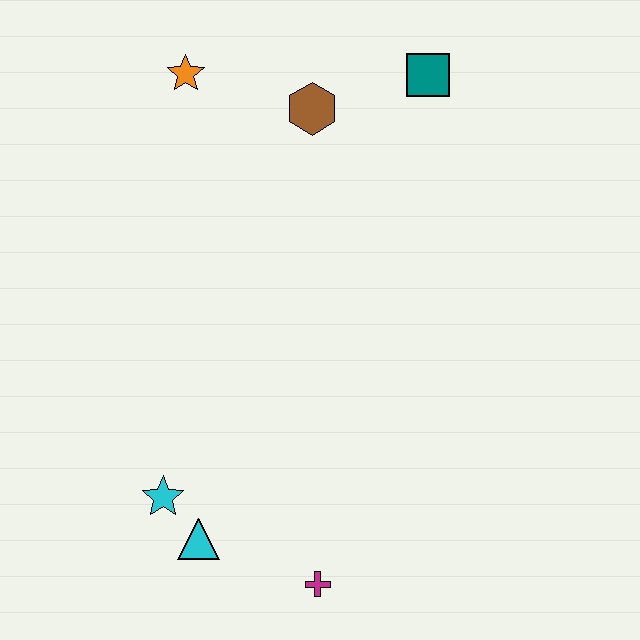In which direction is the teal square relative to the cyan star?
The teal square is above the cyan star.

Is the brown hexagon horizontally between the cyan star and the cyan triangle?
No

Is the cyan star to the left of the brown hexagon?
Yes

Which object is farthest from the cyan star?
The teal square is farthest from the cyan star.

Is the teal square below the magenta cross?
No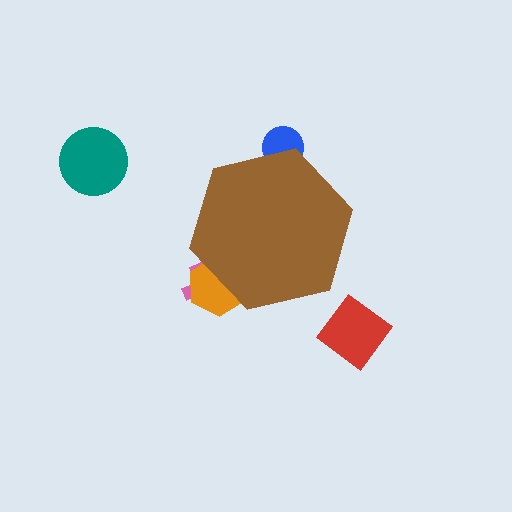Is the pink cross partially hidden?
Yes, the pink cross is partially hidden behind the brown hexagon.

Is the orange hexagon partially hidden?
Yes, the orange hexagon is partially hidden behind the brown hexagon.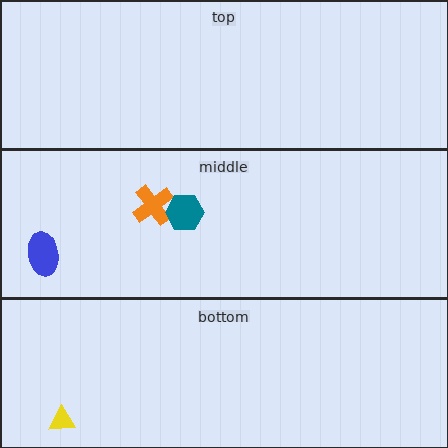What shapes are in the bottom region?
The yellow triangle.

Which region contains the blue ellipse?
The middle region.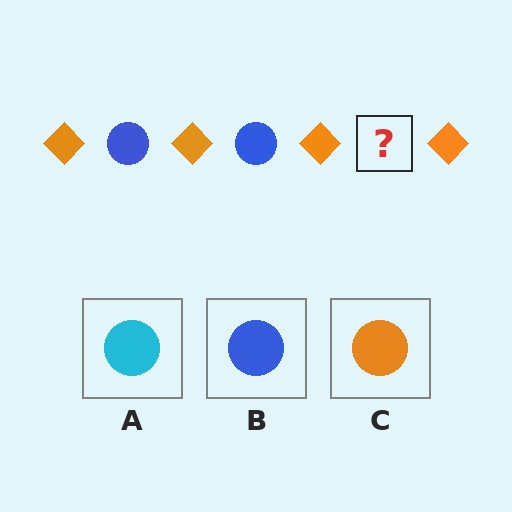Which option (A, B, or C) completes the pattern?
B.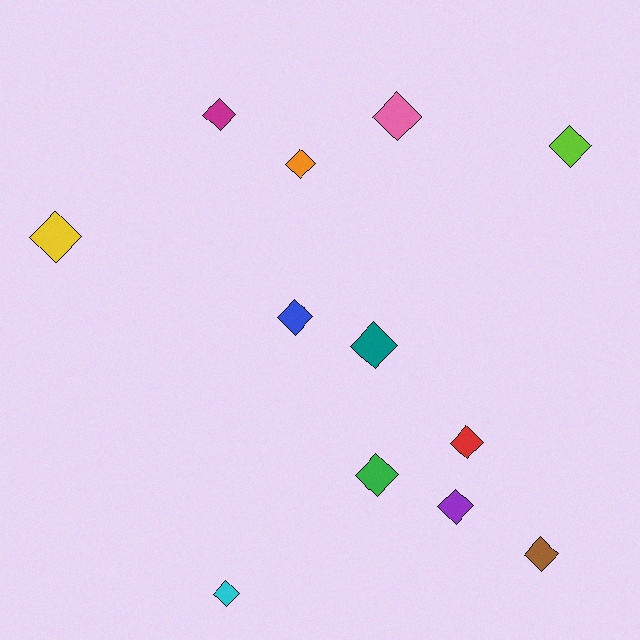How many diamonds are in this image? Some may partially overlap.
There are 12 diamonds.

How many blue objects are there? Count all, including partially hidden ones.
There is 1 blue object.